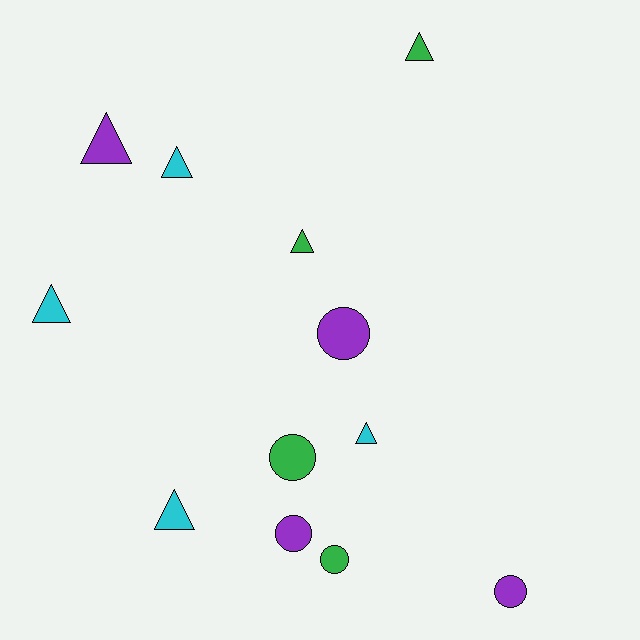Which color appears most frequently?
Cyan, with 4 objects.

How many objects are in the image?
There are 12 objects.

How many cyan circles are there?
There are no cyan circles.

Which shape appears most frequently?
Triangle, with 7 objects.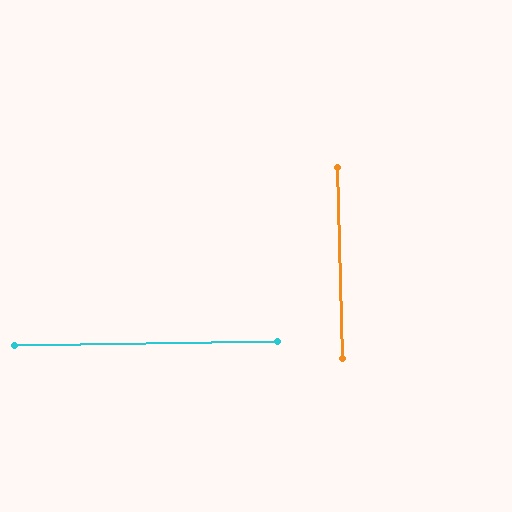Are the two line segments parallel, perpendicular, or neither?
Perpendicular — they meet at approximately 89°.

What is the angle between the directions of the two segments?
Approximately 89 degrees.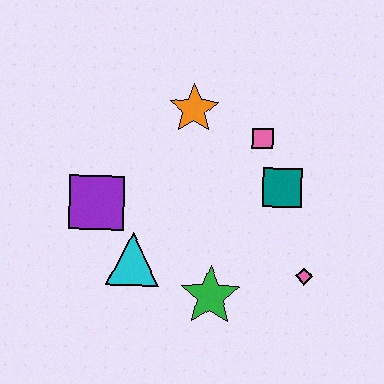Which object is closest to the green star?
The cyan triangle is closest to the green star.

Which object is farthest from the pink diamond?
The purple square is farthest from the pink diamond.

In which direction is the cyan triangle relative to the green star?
The cyan triangle is to the left of the green star.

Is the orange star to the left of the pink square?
Yes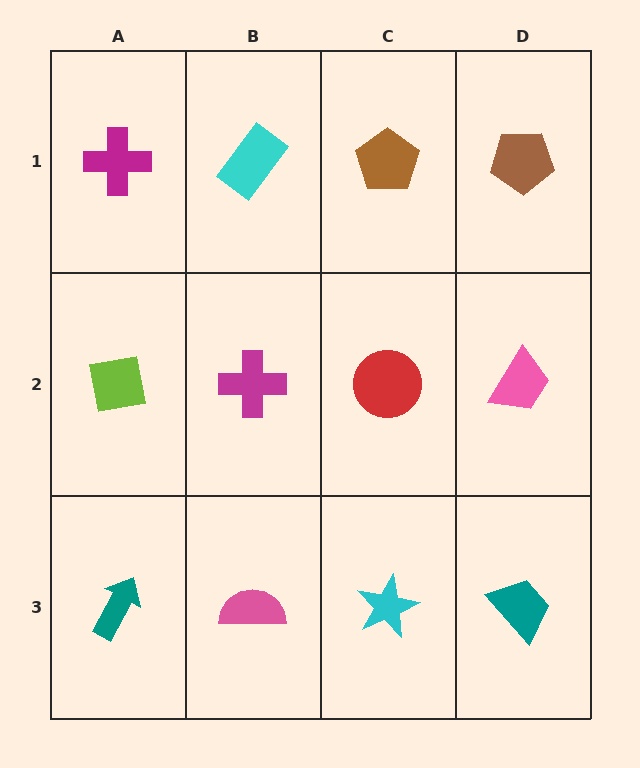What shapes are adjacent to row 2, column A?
A magenta cross (row 1, column A), a teal arrow (row 3, column A), a magenta cross (row 2, column B).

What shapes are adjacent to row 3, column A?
A lime square (row 2, column A), a pink semicircle (row 3, column B).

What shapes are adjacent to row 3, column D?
A pink trapezoid (row 2, column D), a cyan star (row 3, column C).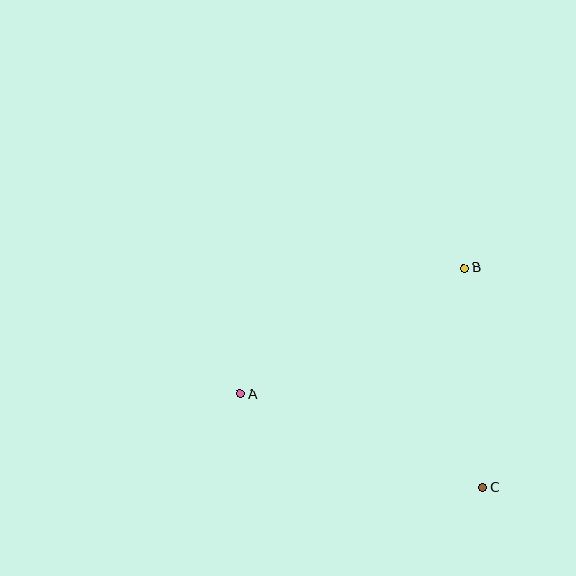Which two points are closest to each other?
Points B and C are closest to each other.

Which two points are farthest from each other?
Points A and C are farthest from each other.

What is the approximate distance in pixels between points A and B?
The distance between A and B is approximately 257 pixels.